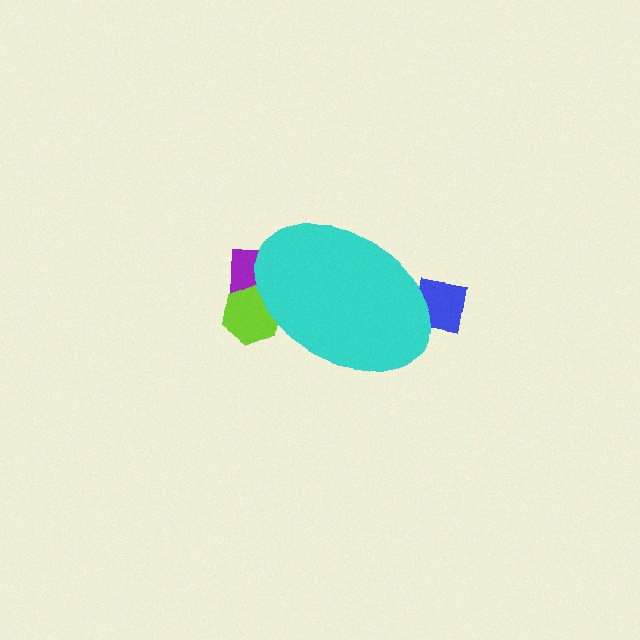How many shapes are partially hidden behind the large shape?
3 shapes are partially hidden.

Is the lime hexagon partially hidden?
Yes, the lime hexagon is partially hidden behind the cyan ellipse.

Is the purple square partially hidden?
Yes, the purple square is partially hidden behind the cyan ellipse.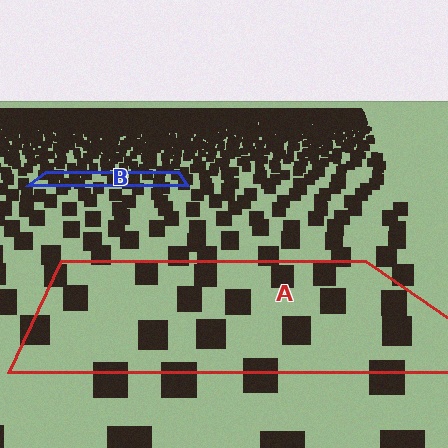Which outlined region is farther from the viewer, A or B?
Region B is farther from the viewer — the texture elements inside it appear smaller and more densely packed.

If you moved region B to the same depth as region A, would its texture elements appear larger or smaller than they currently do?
They would appear larger. At a closer depth, the same texture elements are projected at a bigger on-screen size.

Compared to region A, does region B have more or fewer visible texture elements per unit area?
Region B has more texture elements per unit area — they are packed more densely because it is farther away.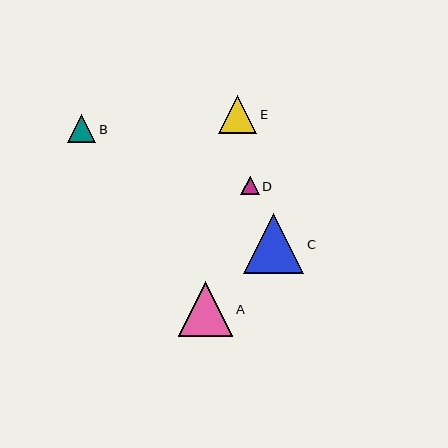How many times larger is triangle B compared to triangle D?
Triangle B is approximately 1.5 times the size of triangle D.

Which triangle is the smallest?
Triangle D is the smallest with a size of approximately 19 pixels.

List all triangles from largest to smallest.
From largest to smallest: C, A, E, B, D.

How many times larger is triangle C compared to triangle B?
Triangle C is approximately 2.1 times the size of triangle B.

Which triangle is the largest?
Triangle C is the largest with a size of approximately 60 pixels.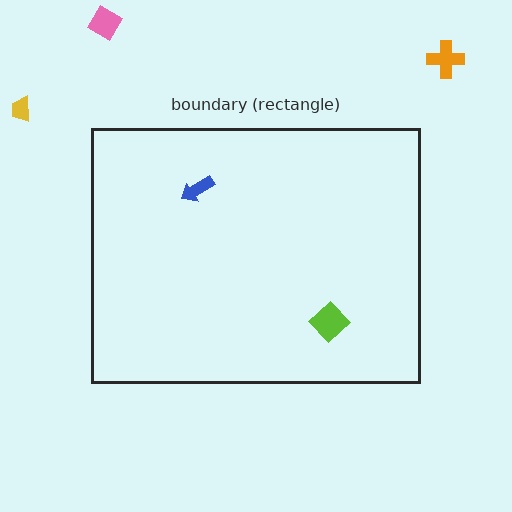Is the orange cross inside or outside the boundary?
Outside.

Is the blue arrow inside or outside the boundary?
Inside.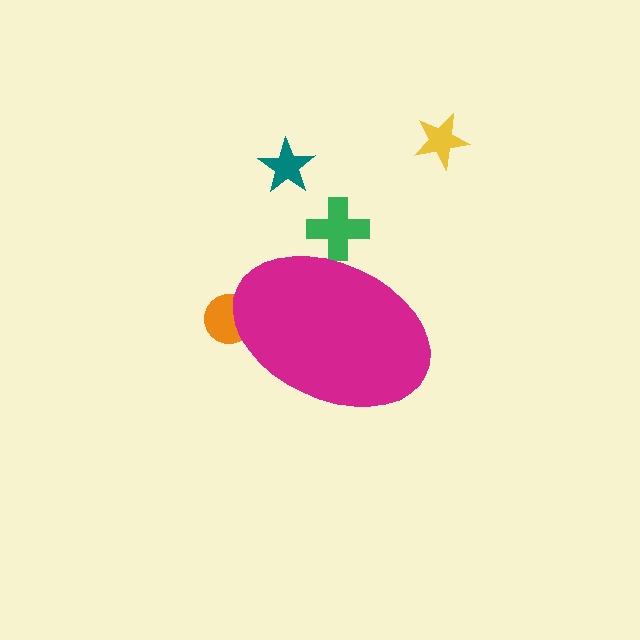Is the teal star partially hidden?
No, the teal star is fully visible.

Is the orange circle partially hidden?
Yes, the orange circle is partially hidden behind the magenta ellipse.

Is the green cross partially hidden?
Yes, the green cross is partially hidden behind the magenta ellipse.